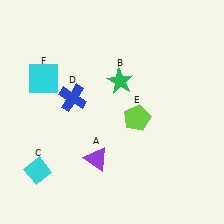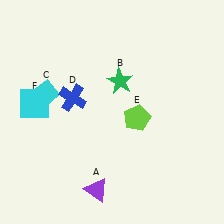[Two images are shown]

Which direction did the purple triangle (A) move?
The purple triangle (A) moved down.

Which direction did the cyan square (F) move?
The cyan square (F) moved down.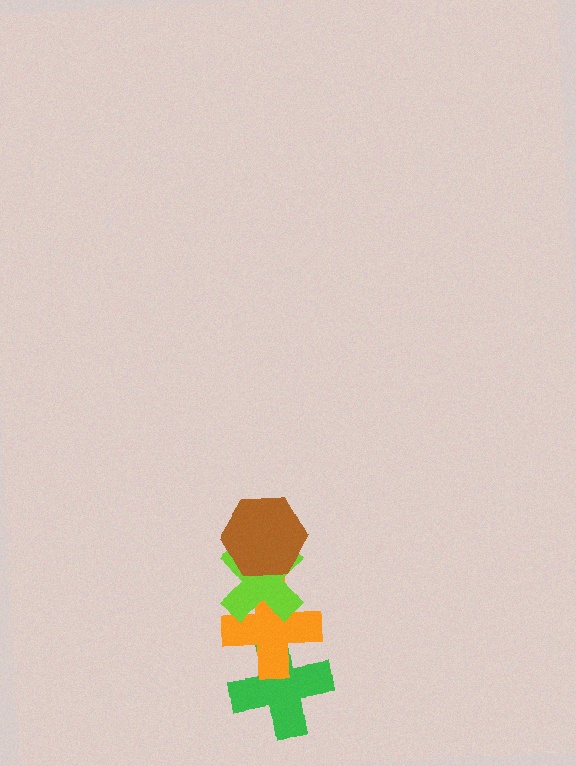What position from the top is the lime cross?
The lime cross is 2nd from the top.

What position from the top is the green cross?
The green cross is 4th from the top.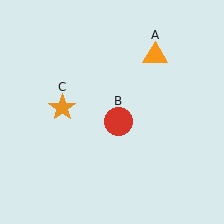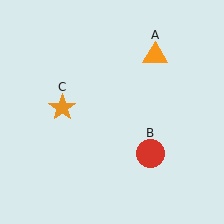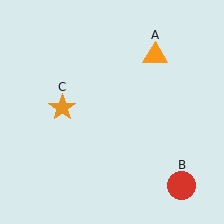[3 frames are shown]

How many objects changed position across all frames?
1 object changed position: red circle (object B).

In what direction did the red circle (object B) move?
The red circle (object B) moved down and to the right.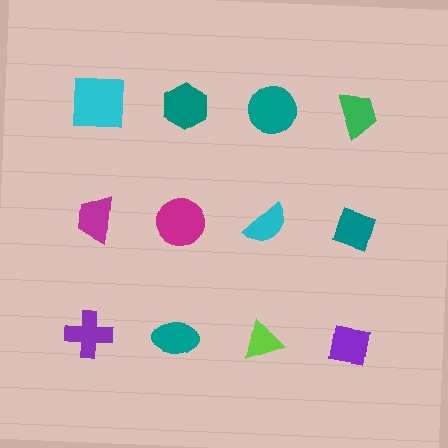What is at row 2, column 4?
A teal diamond.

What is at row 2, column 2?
A magenta circle.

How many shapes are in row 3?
4 shapes.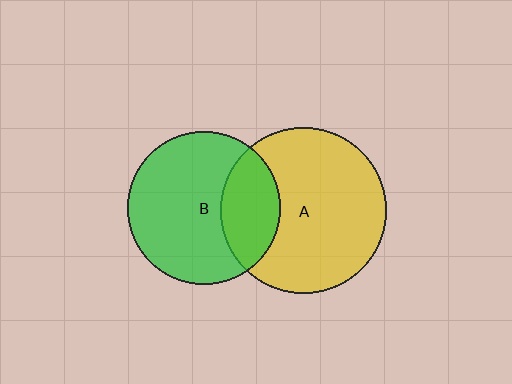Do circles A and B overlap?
Yes.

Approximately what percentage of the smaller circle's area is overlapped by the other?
Approximately 30%.